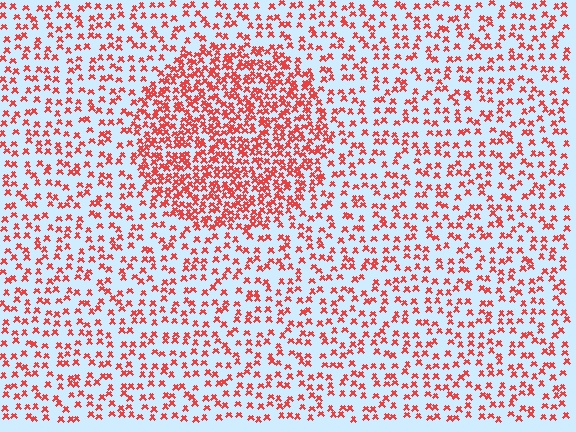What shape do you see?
I see a circle.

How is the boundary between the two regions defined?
The boundary is defined by a change in element density (approximately 2.2x ratio). All elements are the same color, size, and shape.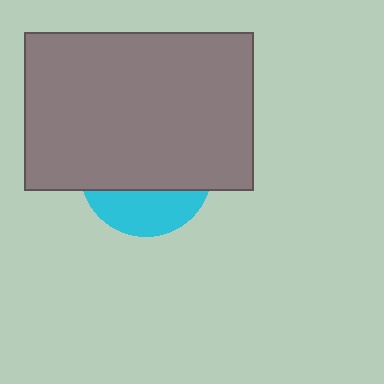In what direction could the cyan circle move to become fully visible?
The cyan circle could move down. That would shift it out from behind the gray rectangle entirely.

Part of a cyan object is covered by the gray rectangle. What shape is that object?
It is a circle.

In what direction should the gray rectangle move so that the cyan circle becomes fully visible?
The gray rectangle should move up. That is the shortest direction to clear the overlap and leave the cyan circle fully visible.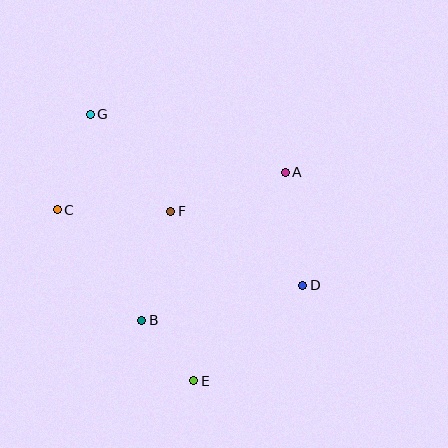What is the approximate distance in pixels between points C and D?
The distance between C and D is approximately 257 pixels.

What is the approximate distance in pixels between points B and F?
The distance between B and F is approximately 113 pixels.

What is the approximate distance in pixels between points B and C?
The distance between B and C is approximately 139 pixels.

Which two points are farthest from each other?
Points E and G are farthest from each other.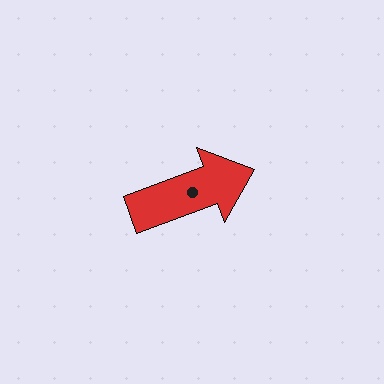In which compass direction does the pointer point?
East.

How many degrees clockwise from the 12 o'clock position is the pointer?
Approximately 70 degrees.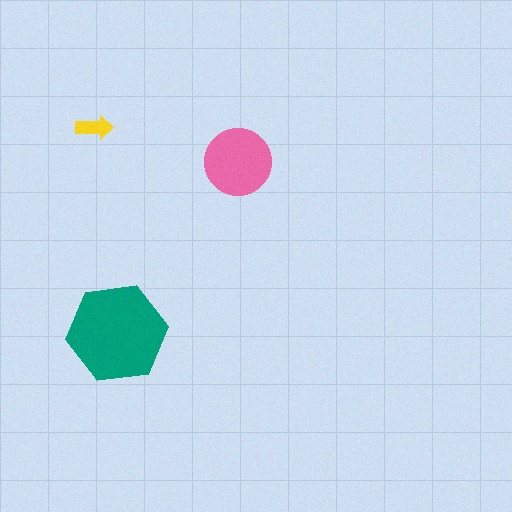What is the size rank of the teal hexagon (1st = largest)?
1st.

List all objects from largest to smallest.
The teal hexagon, the pink circle, the yellow arrow.